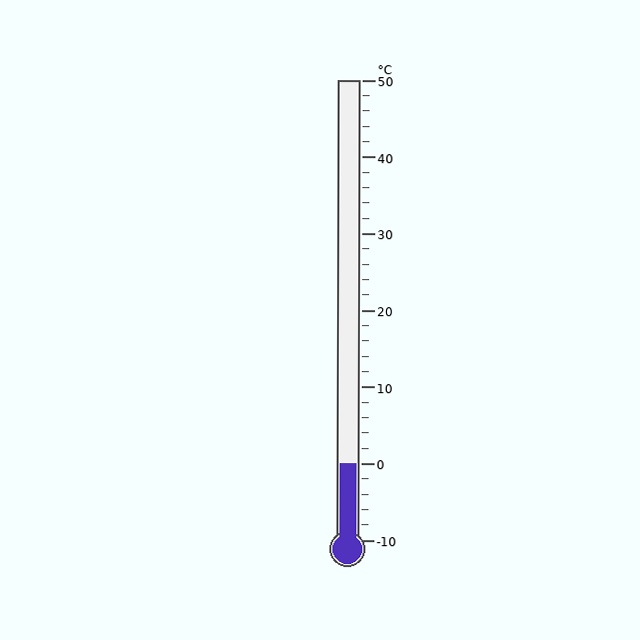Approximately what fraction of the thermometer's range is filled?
The thermometer is filled to approximately 15% of its range.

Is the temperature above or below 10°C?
The temperature is below 10°C.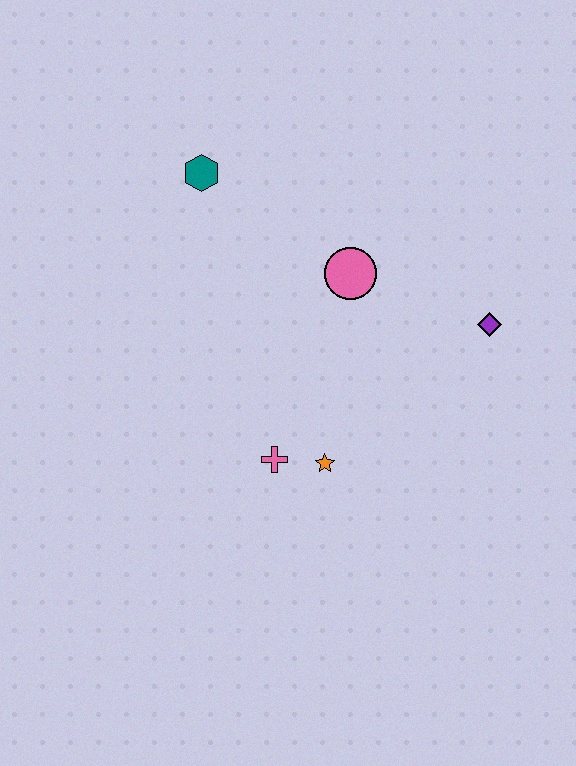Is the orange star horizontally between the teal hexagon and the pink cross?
No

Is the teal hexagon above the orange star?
Yes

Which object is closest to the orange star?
The pink cross is closest to the orange star.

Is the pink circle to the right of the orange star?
Yes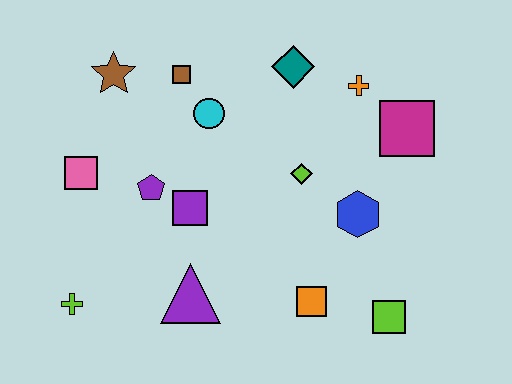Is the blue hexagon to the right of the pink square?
Yes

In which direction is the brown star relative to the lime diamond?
The brown star is to the left of the lime diamond.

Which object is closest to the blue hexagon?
The lime diamond is closest to the blue hexagon.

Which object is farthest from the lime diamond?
The lime cross is farthest from the lime diamond.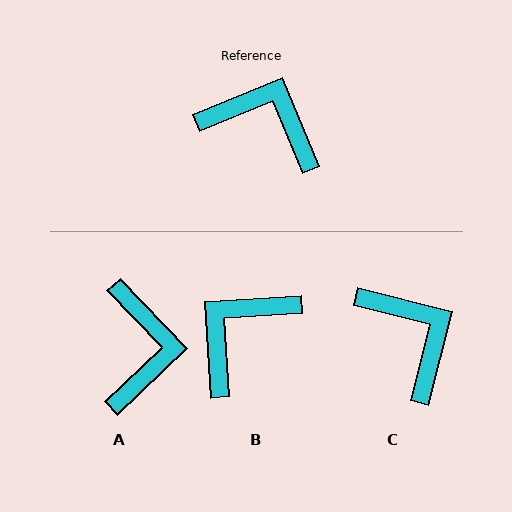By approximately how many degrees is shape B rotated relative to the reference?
Approximately 71 degrees counter-clockwise.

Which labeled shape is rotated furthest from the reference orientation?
B, about 71 degrees away.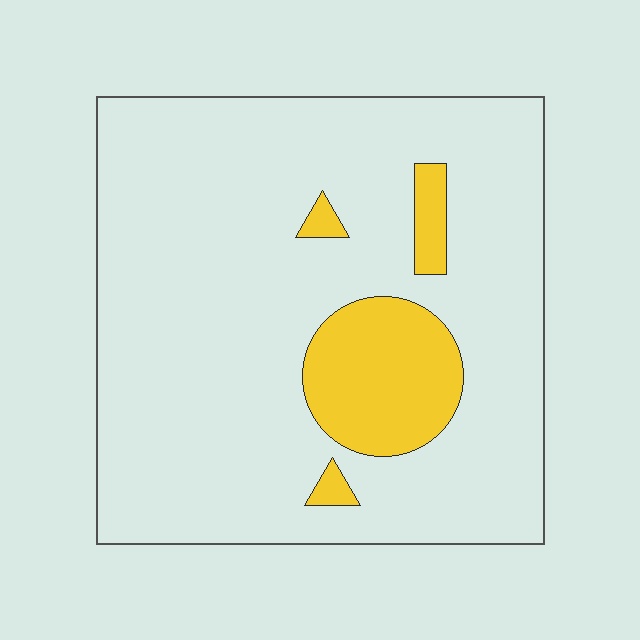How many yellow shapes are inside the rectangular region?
4.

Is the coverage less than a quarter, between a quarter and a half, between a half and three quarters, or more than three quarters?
Less than a quarter.